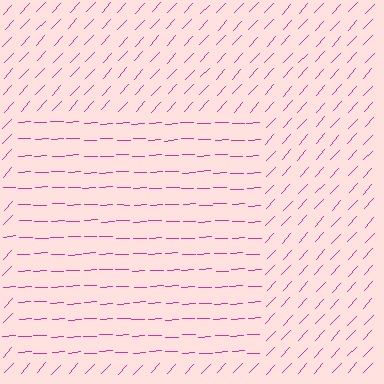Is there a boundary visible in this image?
Yes, there is a texture boundary formed by a change in line orientation.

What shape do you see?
I see a rectangle.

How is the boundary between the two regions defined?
The boundary is defined purely by a change in line orientation (approximately 45 degrees difference). All lines are the same color and thickness.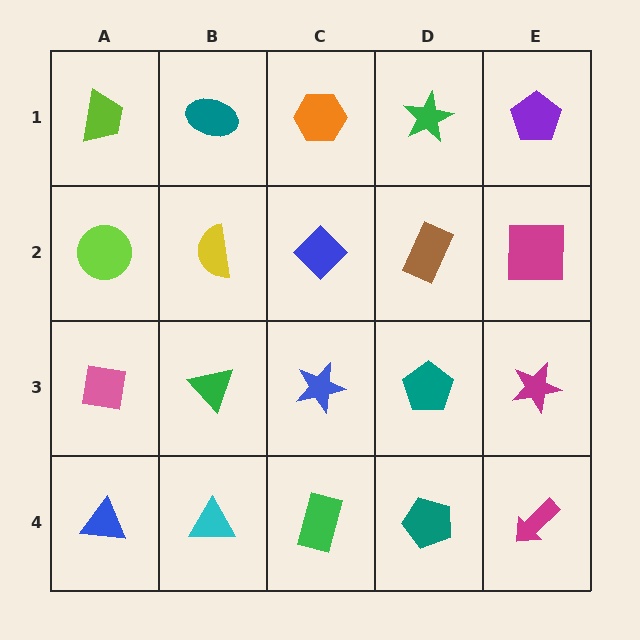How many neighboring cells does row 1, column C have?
3.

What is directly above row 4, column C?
A blue star.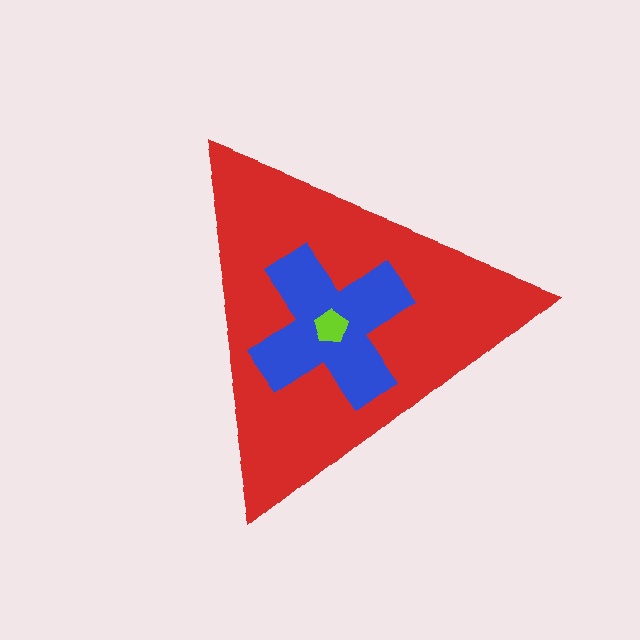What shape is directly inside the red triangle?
The blue cross.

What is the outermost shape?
The red triangle.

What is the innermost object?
The lime pentagon.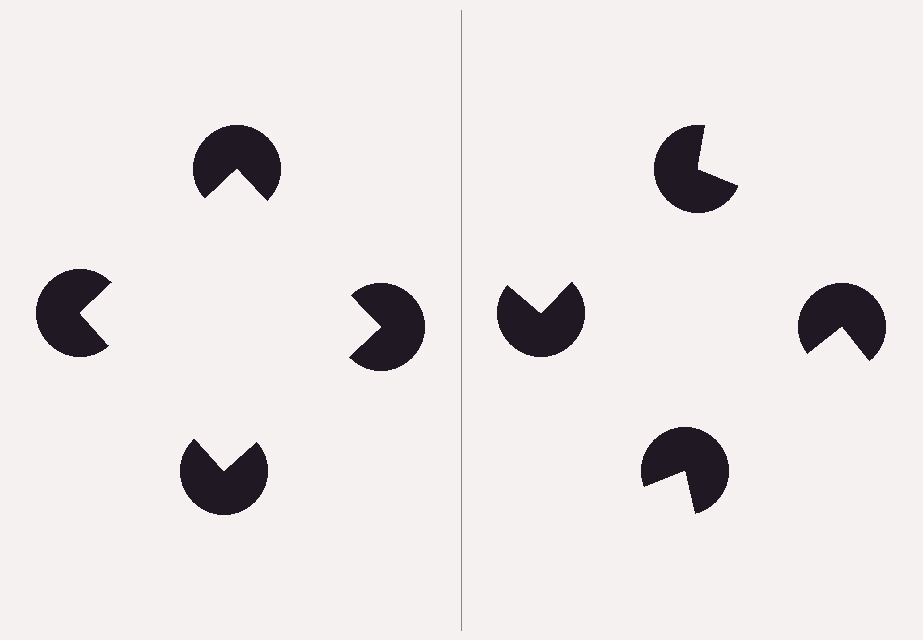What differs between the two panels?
The pac-man discs are positioned identically on both sides; only the wedge orientations differ. On the left they align to a square; on the right they are misaligned.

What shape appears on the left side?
An illusory square.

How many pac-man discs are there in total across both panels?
8 — 4 on each side.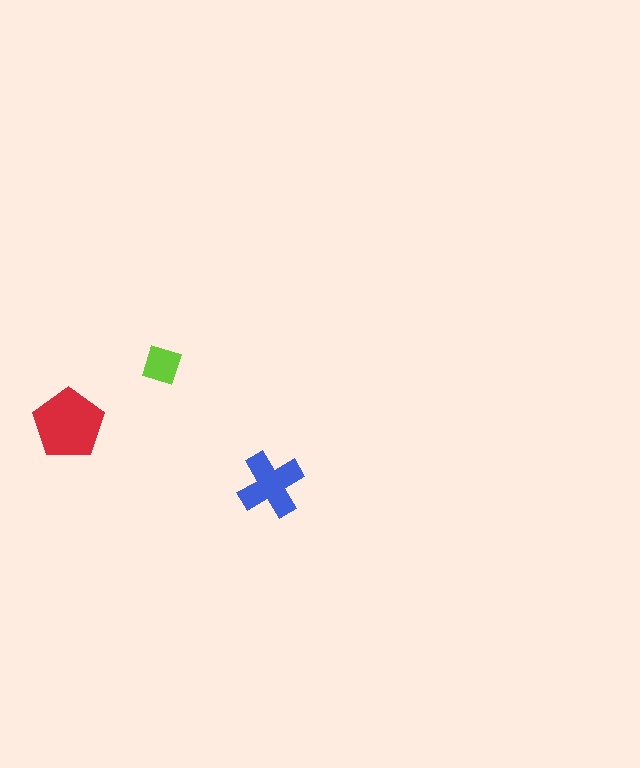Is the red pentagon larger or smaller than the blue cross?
Larger.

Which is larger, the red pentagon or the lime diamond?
The red pentagon.